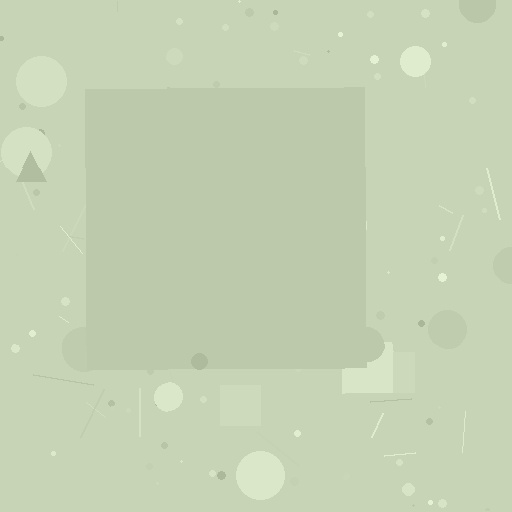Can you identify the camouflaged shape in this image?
The camouflaged shape is a square.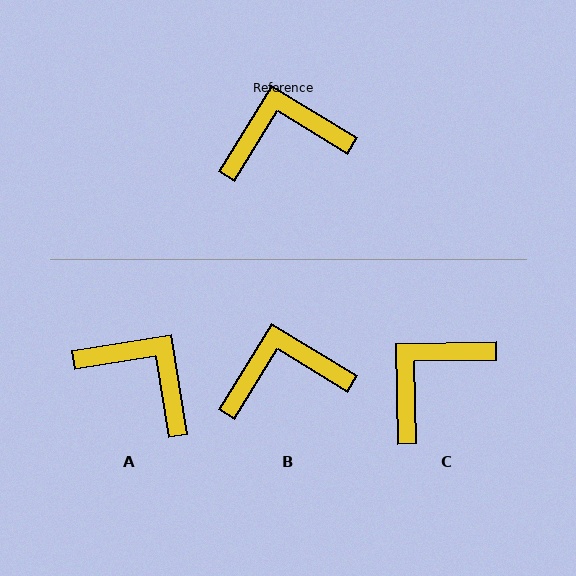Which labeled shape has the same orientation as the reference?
B.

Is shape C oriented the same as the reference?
No, it is off by about 32 degrees.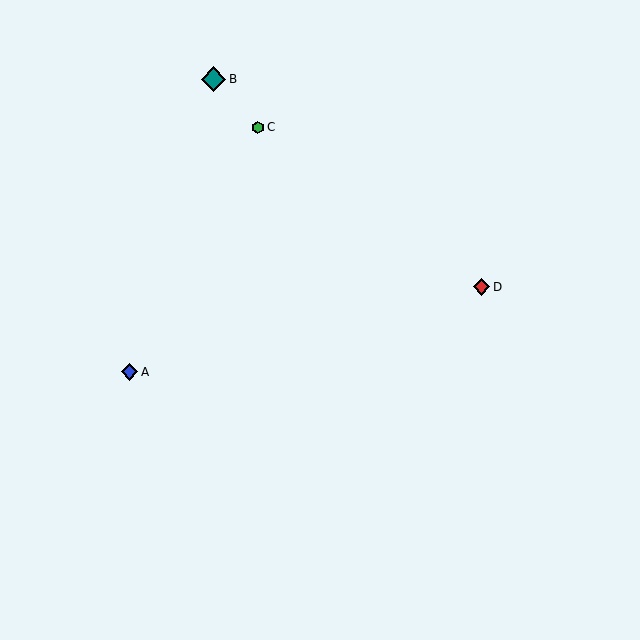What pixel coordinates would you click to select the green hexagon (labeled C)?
Click at (258, 127) to select the green hexagon C.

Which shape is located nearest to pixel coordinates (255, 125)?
The green hexagon (labeled C) at (258, 127) is nearest to that location.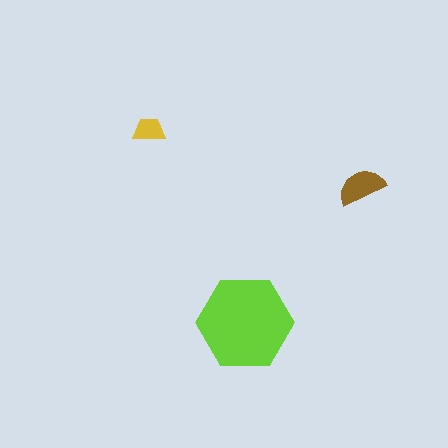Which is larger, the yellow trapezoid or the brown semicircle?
The brown semicircle.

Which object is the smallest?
The yellow trapezoid.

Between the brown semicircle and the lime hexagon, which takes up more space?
The lime hexagon.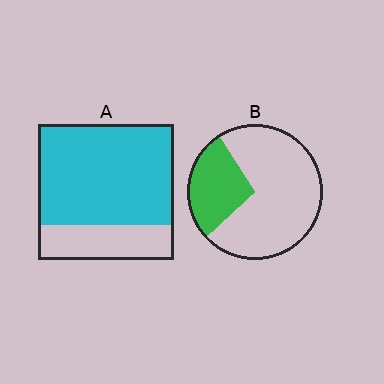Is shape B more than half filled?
No.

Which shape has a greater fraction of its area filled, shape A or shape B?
Shape A.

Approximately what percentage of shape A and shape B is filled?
A is approximately 75% and B is approximately 30%.